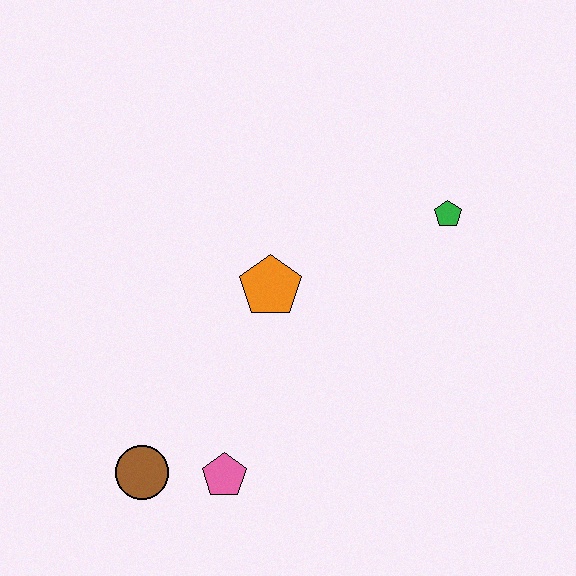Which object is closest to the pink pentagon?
The brown circle is closest to the pink pentagon.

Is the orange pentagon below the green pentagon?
Yes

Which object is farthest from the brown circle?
The green pentagon is farthest from the brown circle.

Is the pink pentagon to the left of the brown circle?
No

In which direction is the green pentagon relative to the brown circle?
The green pentagon is to the right of the brown circle.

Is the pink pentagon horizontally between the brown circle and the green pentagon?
Yes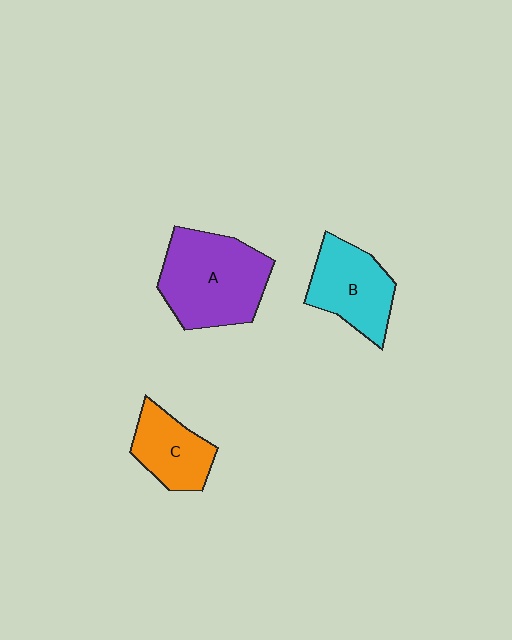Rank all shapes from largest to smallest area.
From largest to smallest: A (purple), B (cyan), C (orange).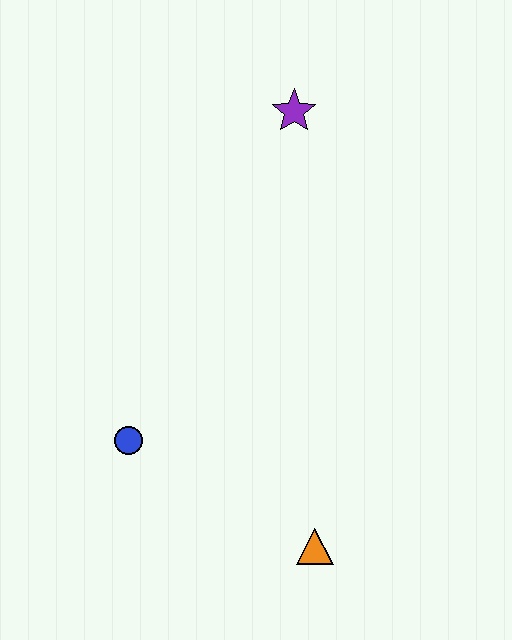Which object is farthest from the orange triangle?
The purple star is farthest from the orange triangle.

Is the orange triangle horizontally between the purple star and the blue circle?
No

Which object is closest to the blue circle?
The orange triangle is closest to the blue circle.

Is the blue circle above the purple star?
No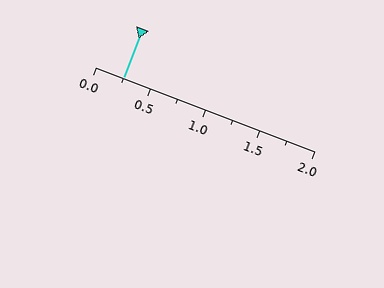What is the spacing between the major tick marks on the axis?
The major ticks are spaced 0.5 apart.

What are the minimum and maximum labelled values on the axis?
The axis runs from 0.0 to 2.0.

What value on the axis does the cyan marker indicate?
The marker indicates approximately 0.25.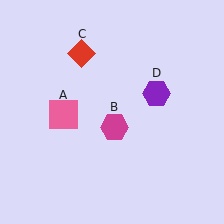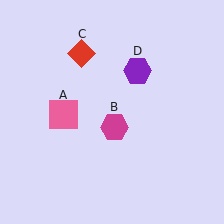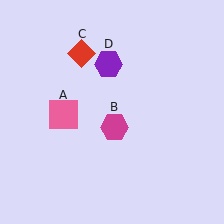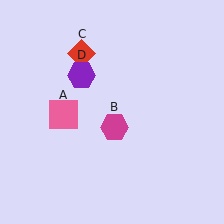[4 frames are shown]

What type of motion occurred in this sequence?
The purple hexagon (object D) rotated counterclockwise around the center of the scene.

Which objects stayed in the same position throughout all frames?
Pink square (object A) and magenta hexagon (object B) and red diamond (object C) remained stationary.